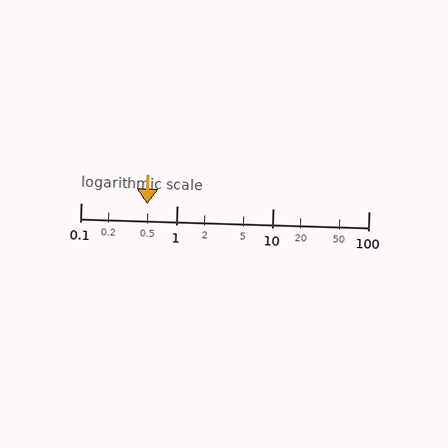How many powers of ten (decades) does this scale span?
The scale spans 3 decades, from 0.1 to 100.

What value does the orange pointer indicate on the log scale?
The pointer indicates approximately 0.49.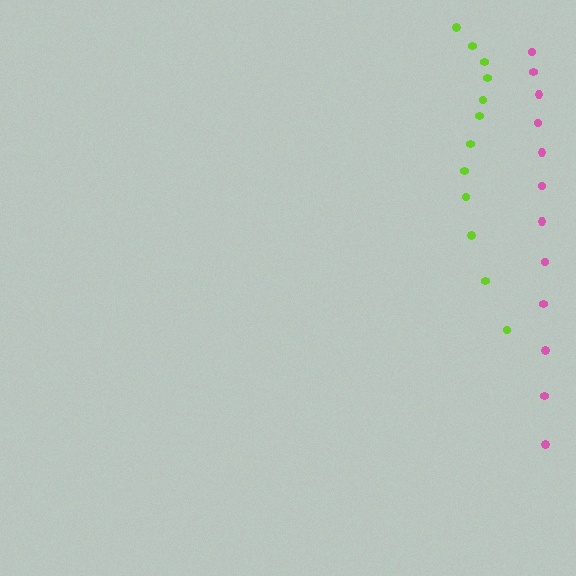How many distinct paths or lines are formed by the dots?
There are 2 distinct paths.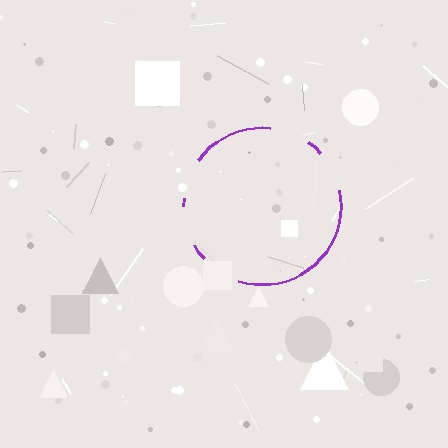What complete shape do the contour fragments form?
The contour fragments form a circle.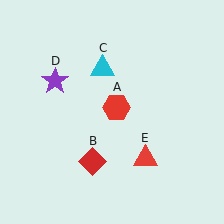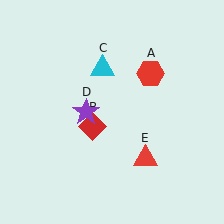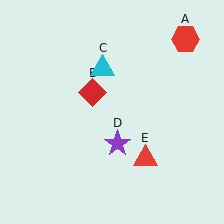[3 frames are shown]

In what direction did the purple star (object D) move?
The purple star (object D) moved down and to the right.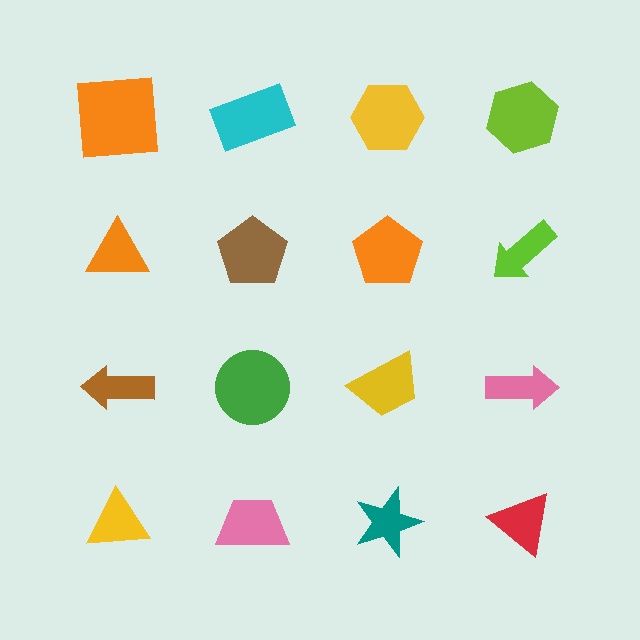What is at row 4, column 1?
A yellow triangle.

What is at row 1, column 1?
An orange square.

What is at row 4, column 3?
A teal star.